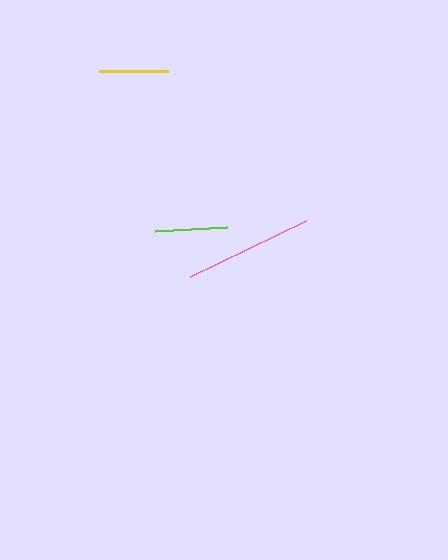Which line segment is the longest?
The pink line is the longest at approximately 129 pixels.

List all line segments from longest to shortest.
From longest to shortest: pink, lime, yellow.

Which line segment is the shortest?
The yellow line is the shortest at approximately 70 pixels.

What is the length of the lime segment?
The lime segment is approximately 71 pixels long.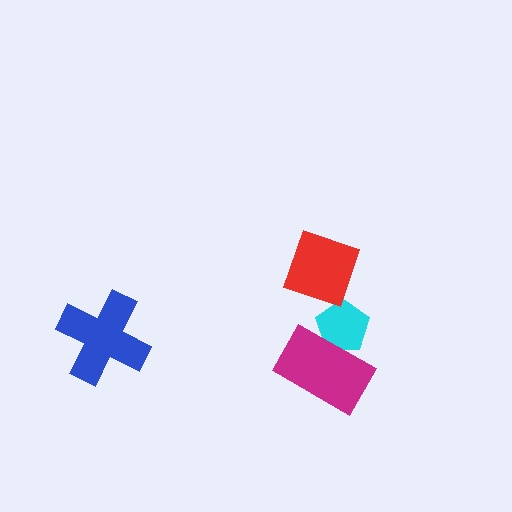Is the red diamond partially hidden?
No, no other shape covers it.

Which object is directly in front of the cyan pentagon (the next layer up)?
The magenta rectangle is directly in front of the cyan pentagon.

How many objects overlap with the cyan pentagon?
2 objects overlap with the cyan pentagon.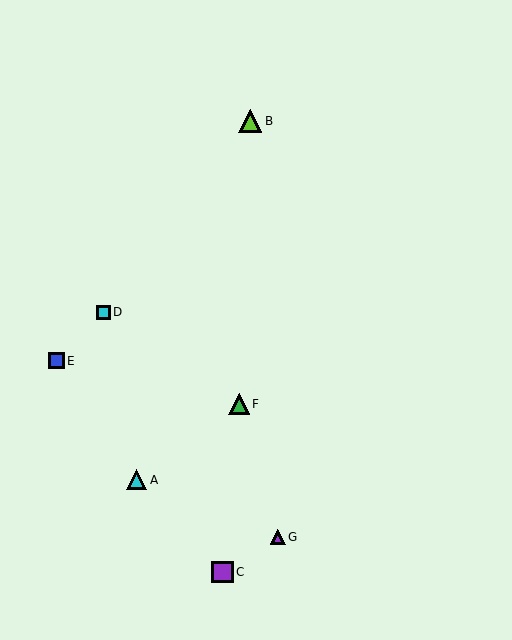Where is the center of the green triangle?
The center of the green triangle is at (239, 404).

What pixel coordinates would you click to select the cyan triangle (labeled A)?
Click at (137, 480) to select the cyan triangle A.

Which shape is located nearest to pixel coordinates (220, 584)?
The purple square (labeled C) at (223, 572) is nearest to that location.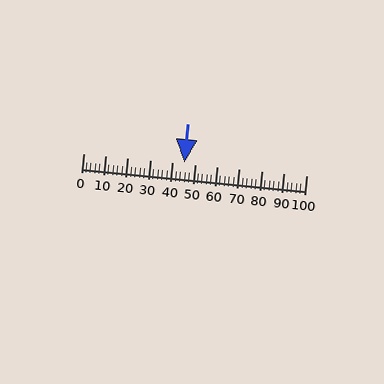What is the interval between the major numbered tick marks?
The major tick marks are spaced 10 units apart.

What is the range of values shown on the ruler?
The ruler shows values from 0 to 100.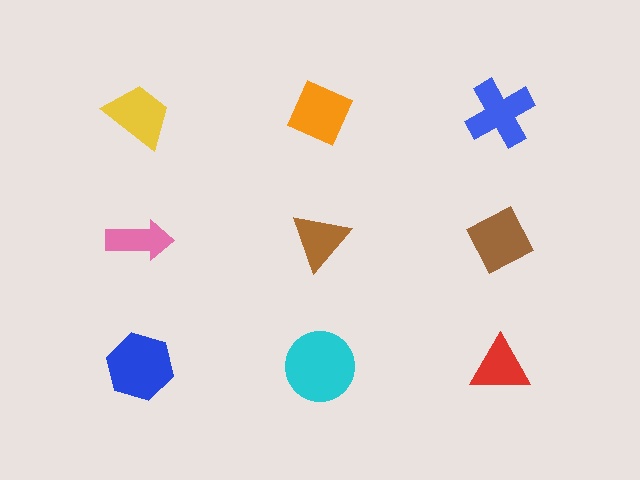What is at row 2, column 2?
A brown triangle.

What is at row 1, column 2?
An orange diamond.